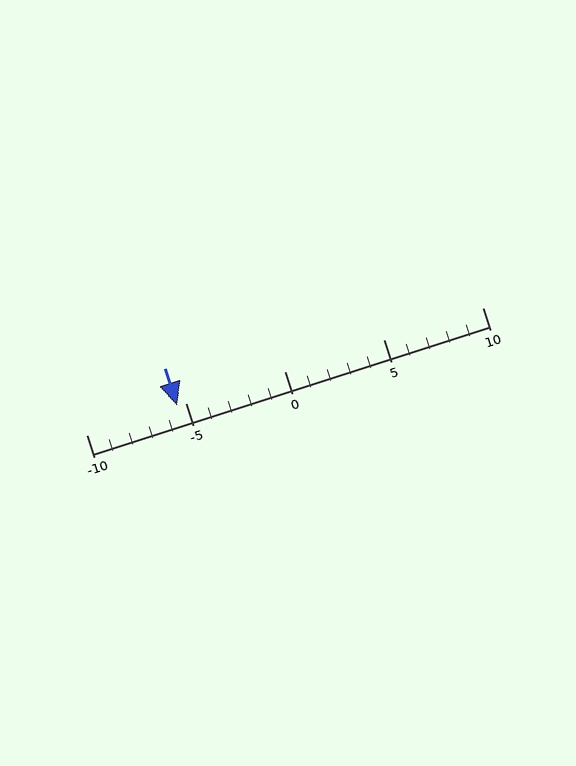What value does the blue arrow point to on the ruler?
The blue arrow points to approximately -5.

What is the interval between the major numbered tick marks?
The major tick marks are spaced 5 units apart.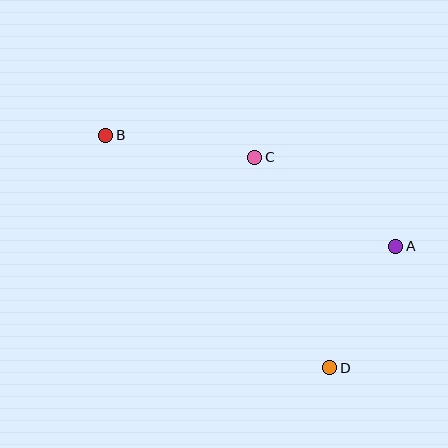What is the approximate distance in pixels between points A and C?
The distance between A and C is approximately 167 pixels.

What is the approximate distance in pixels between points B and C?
The distance between B and C is approximately 151 pixels.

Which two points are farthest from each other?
Points B and D are farthest from each other.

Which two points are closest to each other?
Points A and D are closest to each other.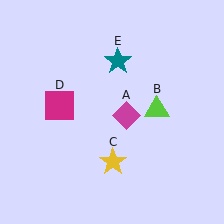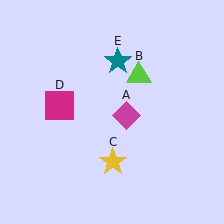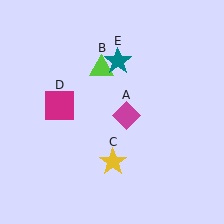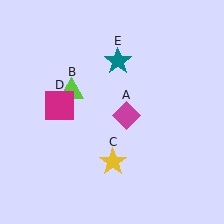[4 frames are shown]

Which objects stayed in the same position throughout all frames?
Magenta diamond (object A) and yellow star (object C) and magenta square (object D) and teal star (object E) remained stationary.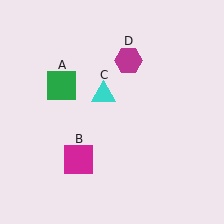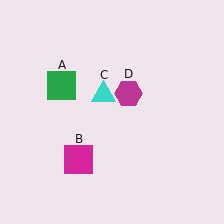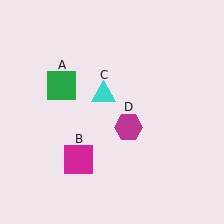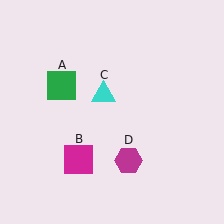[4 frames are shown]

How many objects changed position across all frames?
1 object changed position: magenta hexagon (object D).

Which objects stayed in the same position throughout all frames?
Green square (object A) and magenta square (object B) and cyan triangle (object C) remained stationary.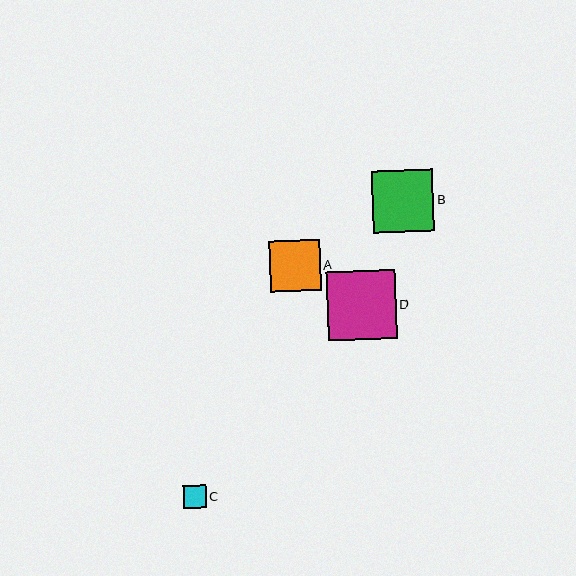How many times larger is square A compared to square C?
Square A is approximately 2.2 times the size of square C.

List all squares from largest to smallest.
From largest to smallest: D, B, A, C.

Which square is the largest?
Square D is the largest with a size of approximately 69 pixels.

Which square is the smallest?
Square C is the smallest with a size of approximately 23 pixels.